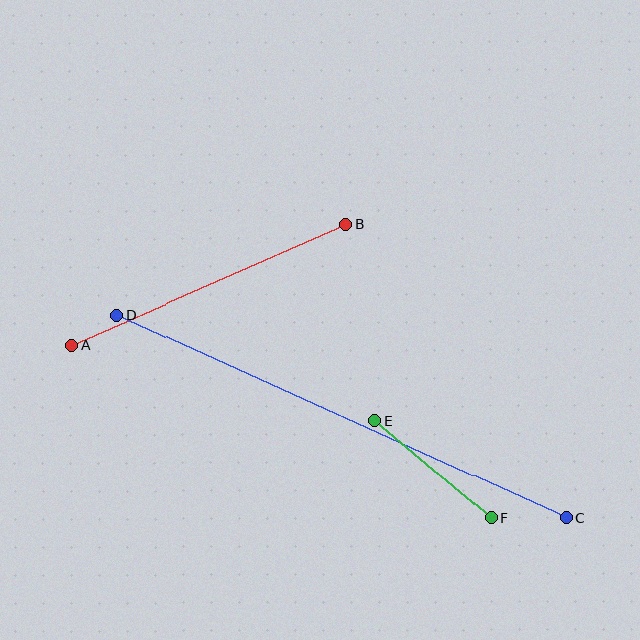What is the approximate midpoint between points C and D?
The midpoint is at approximately (341, 417) pixels.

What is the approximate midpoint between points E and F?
The midpoint is at approximately (433, 469) pixels.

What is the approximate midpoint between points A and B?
The midpoint is at approximately (209, 285) pixels.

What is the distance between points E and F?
The distance is approximately 151 pixels.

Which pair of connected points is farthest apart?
Points C and D are farthest apart.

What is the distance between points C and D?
The distance is approximately 493 pixels.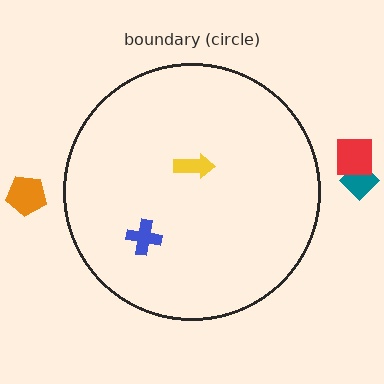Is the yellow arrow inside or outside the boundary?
Inside.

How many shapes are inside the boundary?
2 inside, 3 outside.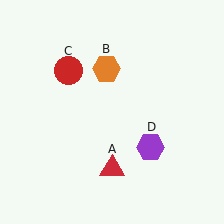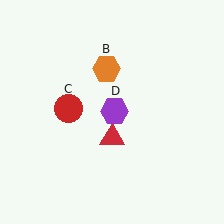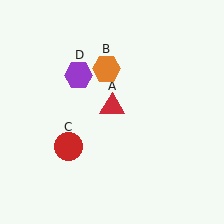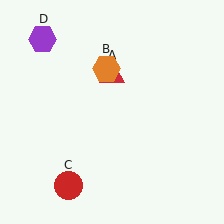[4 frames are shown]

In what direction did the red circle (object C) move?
The red circle (object C) moved down.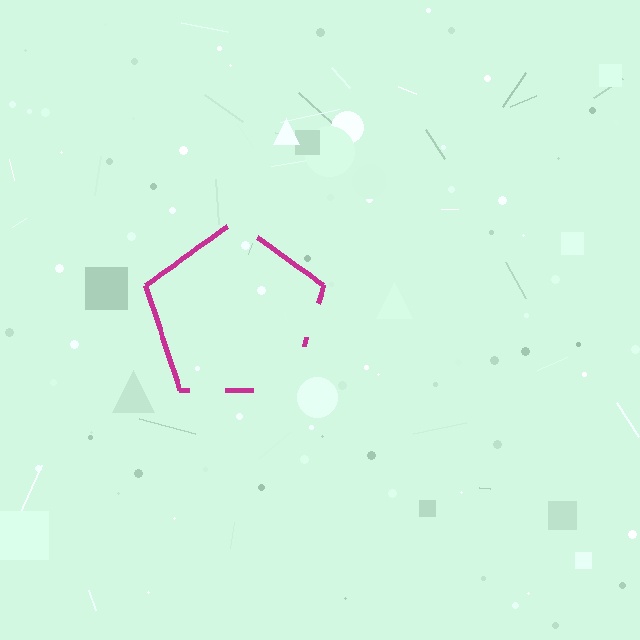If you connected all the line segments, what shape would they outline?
They would outline a pentagon.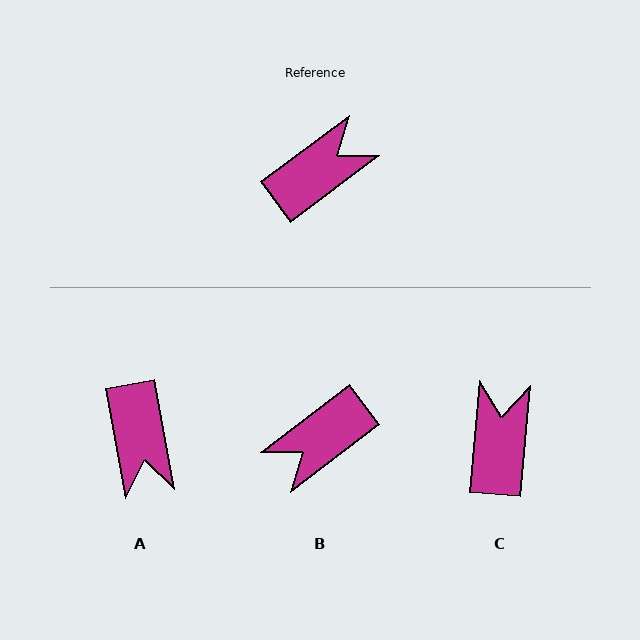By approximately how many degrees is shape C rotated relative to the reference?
Approximately 48 degrees counter-clockwise.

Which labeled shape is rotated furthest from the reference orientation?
B, about 179 degrees away.